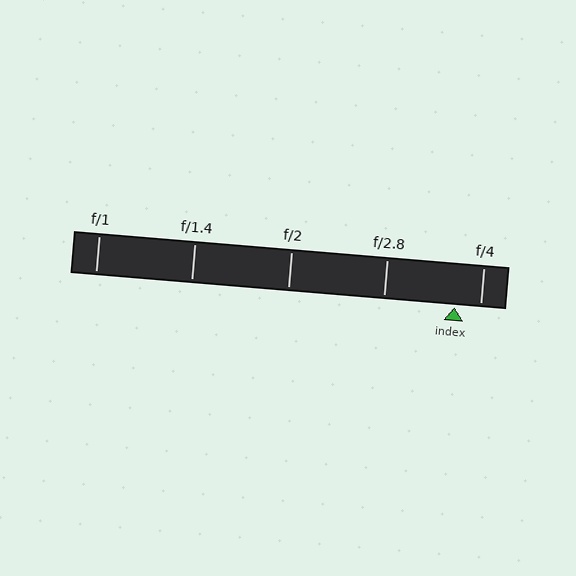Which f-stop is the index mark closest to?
The index mark is closest to f/4.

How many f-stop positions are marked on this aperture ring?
There are 5 f-stop positions marked.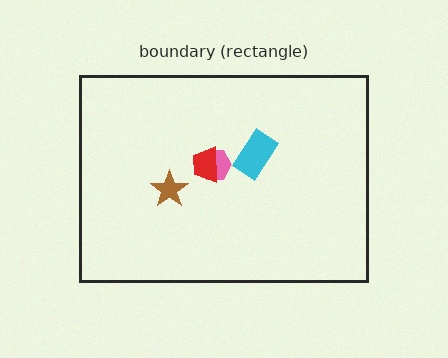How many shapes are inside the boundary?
4 inside, 0 outside.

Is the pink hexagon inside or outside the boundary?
Inside.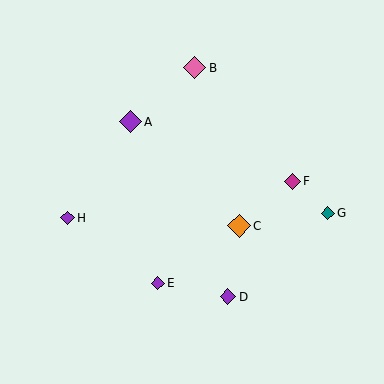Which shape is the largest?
The orange diamond (labeled C) is the largest.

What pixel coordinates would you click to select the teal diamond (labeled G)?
Click at (328, 213) to select the teal diamond G.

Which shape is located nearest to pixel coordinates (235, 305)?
The purple diamond (labeled D) at (228, 297) is nearest to that location.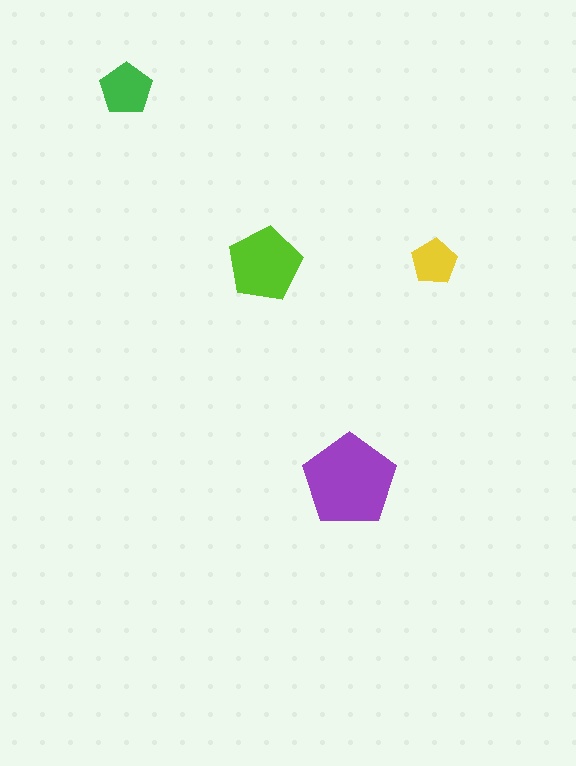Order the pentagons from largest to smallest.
the purple one, the lime one, the green one, the yellow one.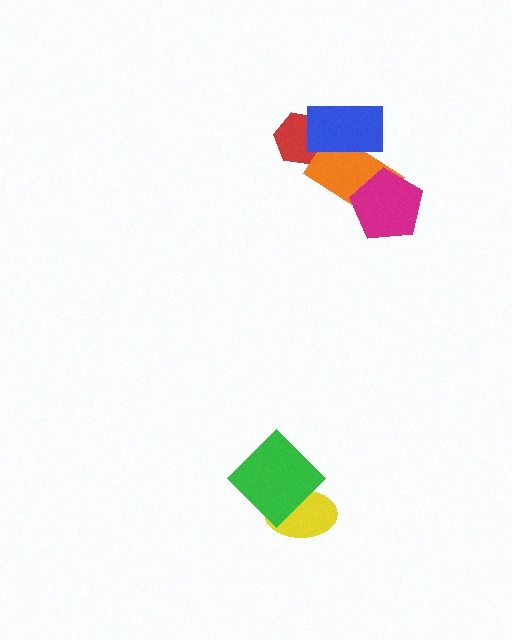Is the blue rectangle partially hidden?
No, no other shape covers it.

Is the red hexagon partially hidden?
Yes, it is partially covered by another shape.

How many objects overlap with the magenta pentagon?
1 object overlaps with the magenta pentagon.